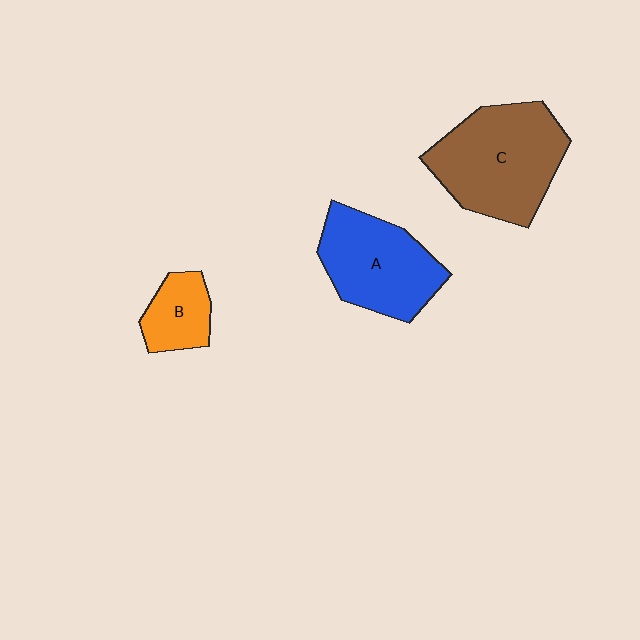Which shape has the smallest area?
Shape B (orange).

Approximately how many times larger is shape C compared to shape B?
Approximately 2.7 times.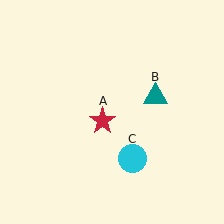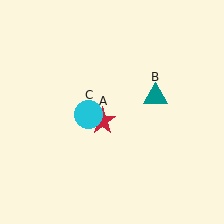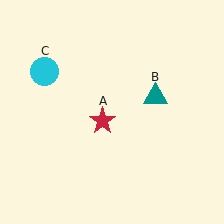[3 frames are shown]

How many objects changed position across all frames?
1 object changed position: cyan circle (object C).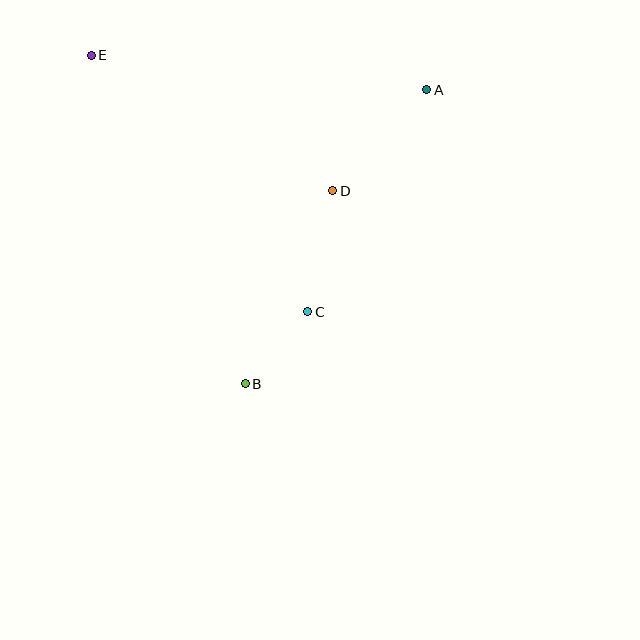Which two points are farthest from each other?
Points B and E are farthest from each other.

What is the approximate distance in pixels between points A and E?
The distance between A and E is approximately 337 pixels.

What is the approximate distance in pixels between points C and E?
The distance between C and E is approximately 336 pixels.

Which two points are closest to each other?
Points B and C are closest to each other.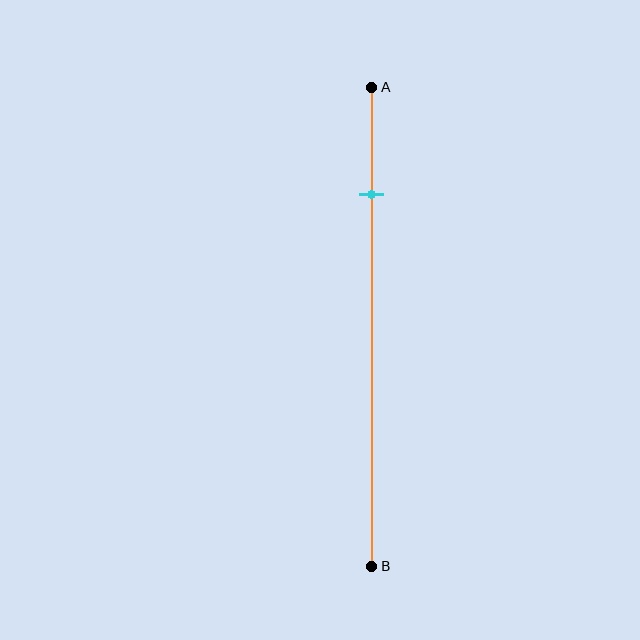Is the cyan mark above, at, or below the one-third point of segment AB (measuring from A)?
The cyan mark is above the one-third point of segment AB.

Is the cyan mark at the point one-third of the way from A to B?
No, the mark is at about 20% from A, not at the 33% one-third point.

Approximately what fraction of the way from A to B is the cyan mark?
The cyan mark is approximately 20% of the way from A to B.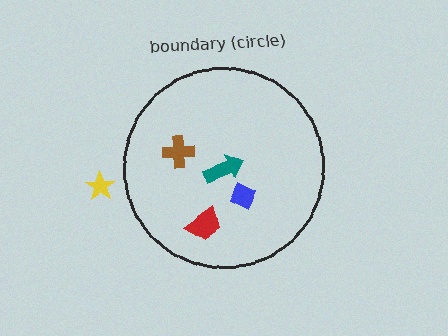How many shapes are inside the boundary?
4 inside, 1 outside.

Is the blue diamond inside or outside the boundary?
Inside.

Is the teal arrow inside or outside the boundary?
Inside.